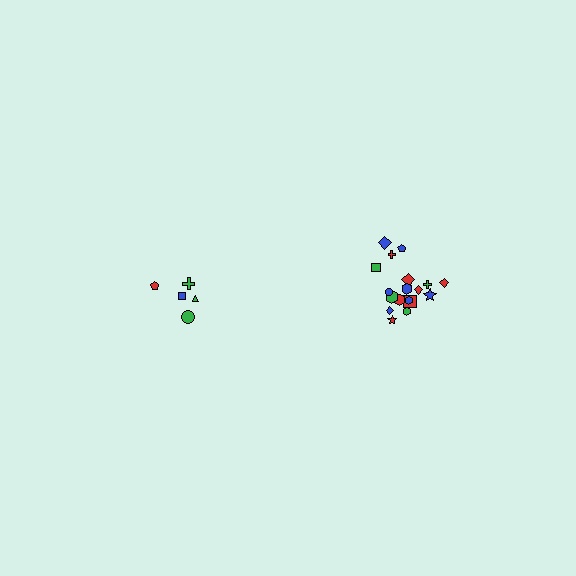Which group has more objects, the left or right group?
The right group.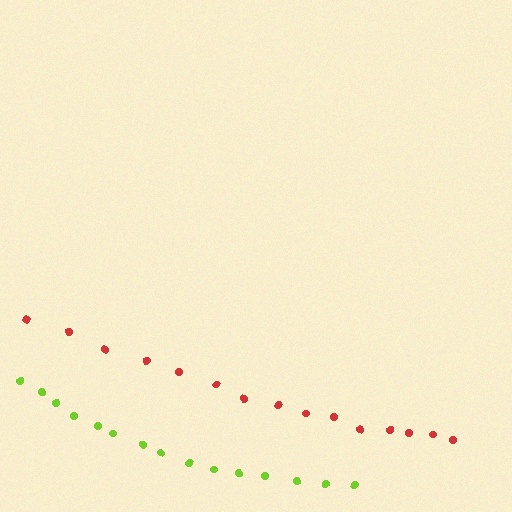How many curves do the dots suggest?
There are 2 distinct paths.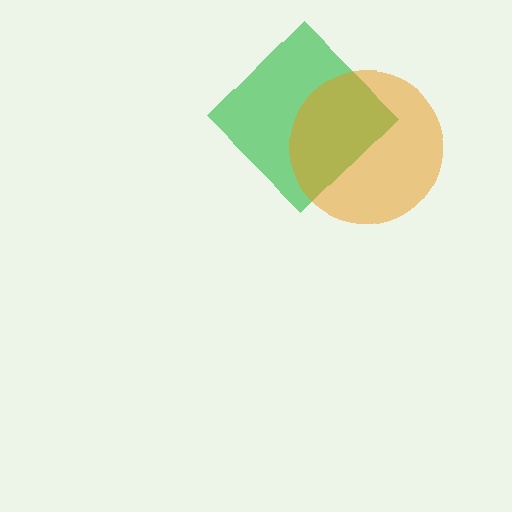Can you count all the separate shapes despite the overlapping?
Yes, there are 2 separate shapes.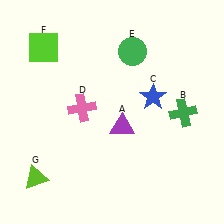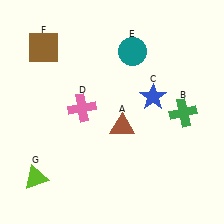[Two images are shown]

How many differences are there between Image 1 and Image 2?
There are 3 differences between the two images.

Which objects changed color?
A changed from purple to brown. E changed from green to teal. F changed from lime to brown.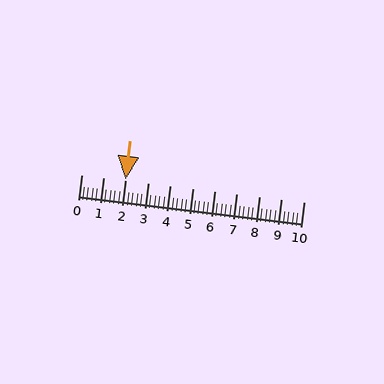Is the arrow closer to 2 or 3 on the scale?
The arrow is closer to 2.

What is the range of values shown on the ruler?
The ruler shows values from 0 to 10.